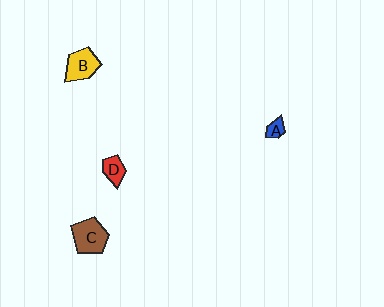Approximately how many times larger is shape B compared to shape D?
Approximately 1.7 times.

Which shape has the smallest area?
Shape A (blue).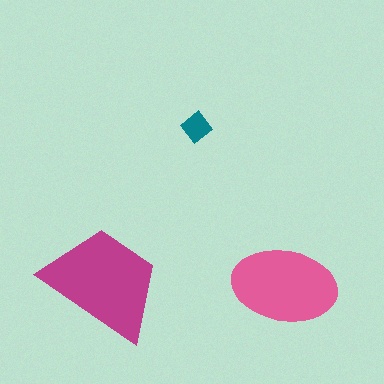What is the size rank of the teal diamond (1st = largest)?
3rd.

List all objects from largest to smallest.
The magenta trapezoid, the pink ellipse, the teal diamond.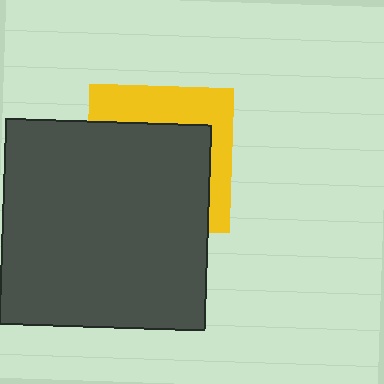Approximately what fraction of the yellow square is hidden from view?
Roughly 64% of the yellow square is hidden behind the dark gray square.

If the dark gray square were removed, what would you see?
You would see the complete yellow square.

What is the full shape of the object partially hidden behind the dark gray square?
The partially hidden object is a yellow square.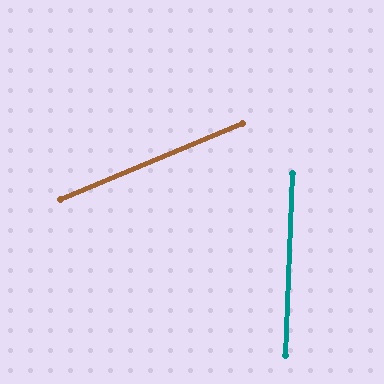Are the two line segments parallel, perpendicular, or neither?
Neither parallel nor perpendicular — they differ by about 65°.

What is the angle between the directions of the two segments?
Approximately 65 degrees.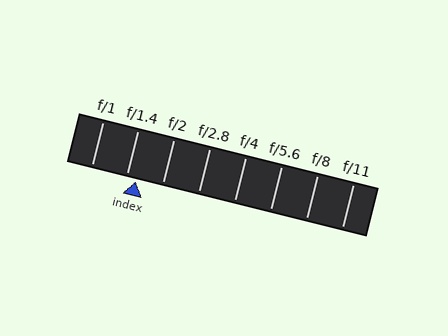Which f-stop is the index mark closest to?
The index mark is closest to f/1.4.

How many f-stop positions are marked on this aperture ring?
There are 8 f-stop positions marked.